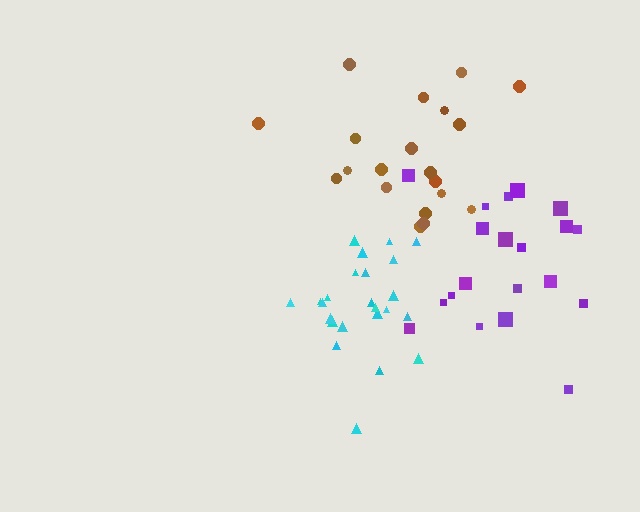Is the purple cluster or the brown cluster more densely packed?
Brown.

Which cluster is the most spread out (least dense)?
Purple.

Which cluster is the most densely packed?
Cyan.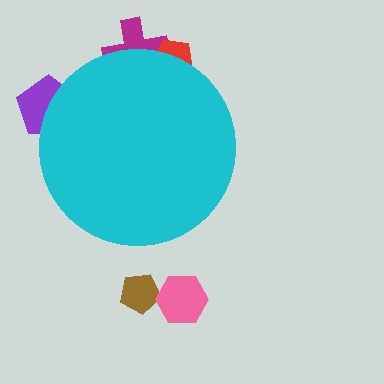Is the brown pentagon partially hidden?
No, the brown pentagon is fully visible.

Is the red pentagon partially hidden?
Yes, the red pentagon is partially hidden behind the cyan circle.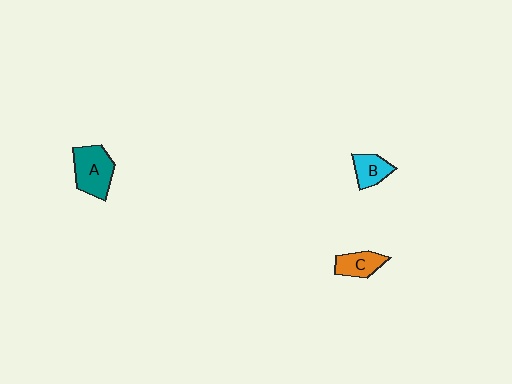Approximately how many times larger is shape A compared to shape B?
Approximately 1.7 times.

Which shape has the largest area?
Shape A (teal).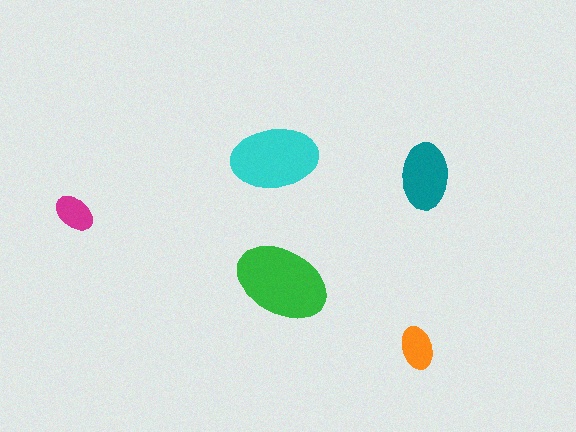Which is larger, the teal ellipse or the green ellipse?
The green one.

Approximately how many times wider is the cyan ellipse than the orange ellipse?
About 2 times wider.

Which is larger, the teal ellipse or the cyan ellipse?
The cyan one.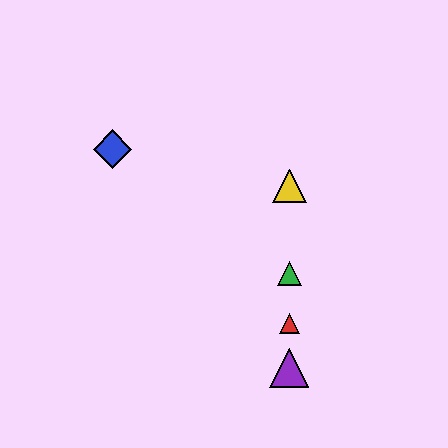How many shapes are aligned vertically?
4 shapes (the red triangle, the green triangle, the yellow triangle, the purple triangle) are aligned vertically.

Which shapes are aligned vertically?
The red triangle, the green triangle, the yellow triangle, the purple triangle are aligned vertically.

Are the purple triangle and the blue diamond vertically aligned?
No, the purple triangle is at x≈289 and the blue diamond is at x≈113.